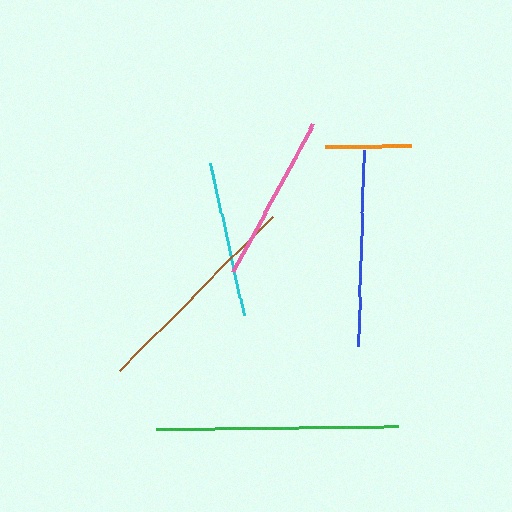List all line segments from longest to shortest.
From longest to shortest: green, brown, blue, pink, cyan, orange.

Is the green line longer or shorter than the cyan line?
The green line is longer than the cyan line.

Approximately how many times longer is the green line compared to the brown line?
The green line is approximately 1.1 times the length of the brown line.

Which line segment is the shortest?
The orange line is the shortest at approximately 86 pixels.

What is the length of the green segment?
The green segment is approximately 242 pixels long.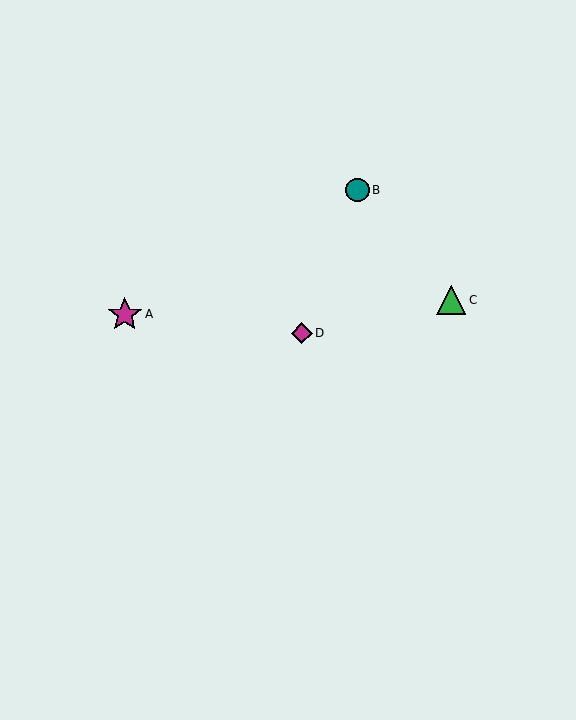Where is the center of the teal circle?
The center of the teal circle is at (358, 190).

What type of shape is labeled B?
Shape B is a teal circle.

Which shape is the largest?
The magenta star (labeled A) is the largest.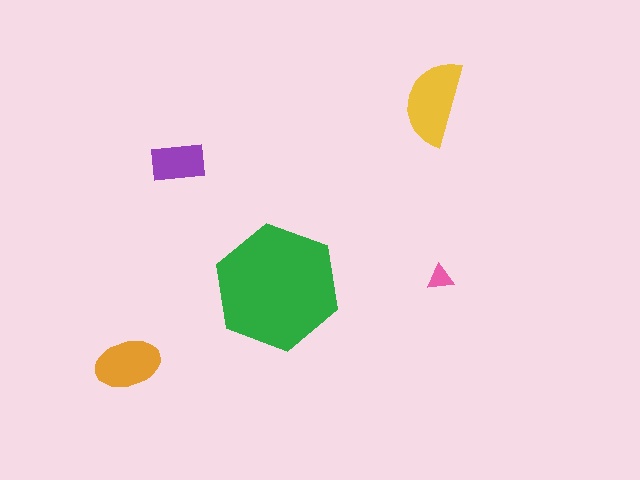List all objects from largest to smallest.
The green hexagon, the yellow semicircle, the orange ellipse, the purple rectangle, the pink triangle.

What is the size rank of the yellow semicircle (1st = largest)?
2nd.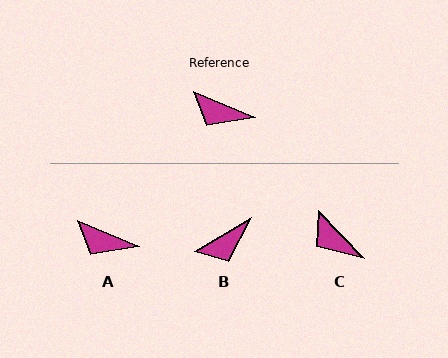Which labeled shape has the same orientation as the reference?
A.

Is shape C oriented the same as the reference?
No, it is off by about 24 degrees.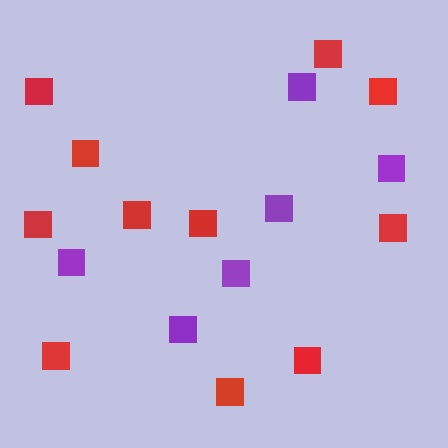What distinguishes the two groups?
There are 2 groups: one group of purple squares (6) and one group of red squares (11).